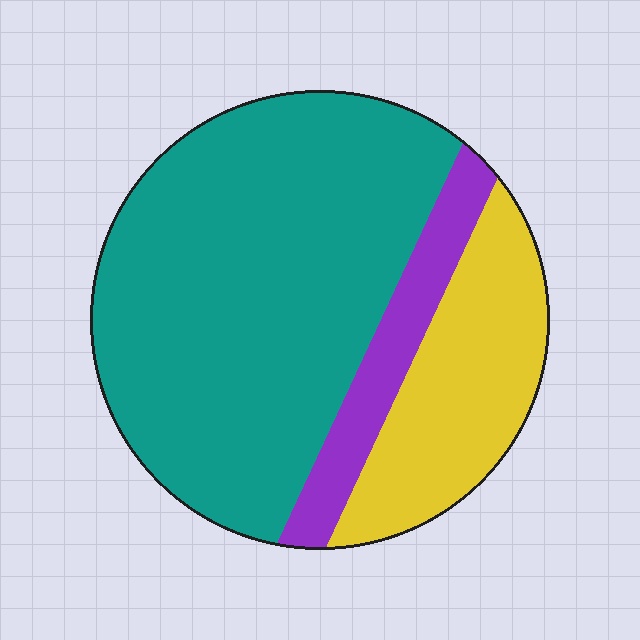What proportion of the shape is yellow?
Yellow covers around 25% of the shape.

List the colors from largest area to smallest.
From largest to smallest: teal, yellow, purple.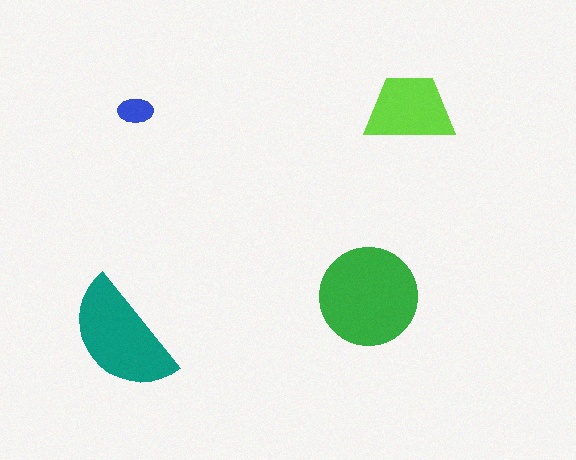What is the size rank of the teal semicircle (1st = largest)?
2nd.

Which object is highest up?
The lime trapezoid is topmost.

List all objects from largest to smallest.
The green circle, the teal semicircle, the lime trapezoid, the blue ellipse.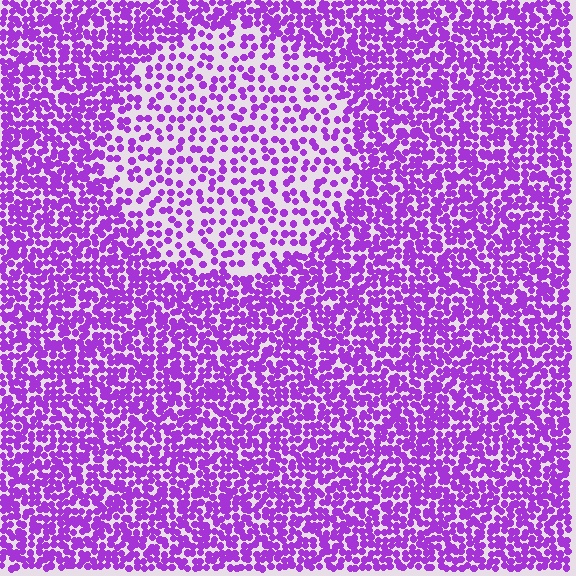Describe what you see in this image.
The image contains small purple elements arranged at two different densities. A circle-shaped region is visible where the elements are less densely packed than the surrounding area.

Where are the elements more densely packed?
The elements are more densely packed outside the circle boundary.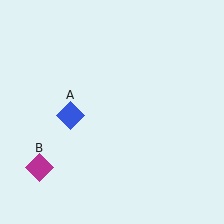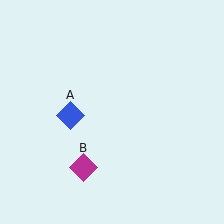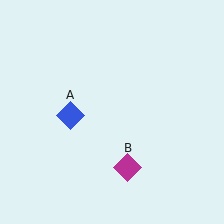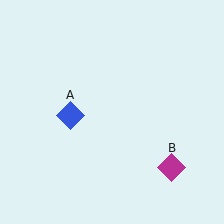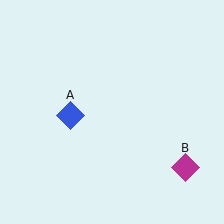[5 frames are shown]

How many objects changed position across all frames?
1 object changed position: magenta diamond (object B).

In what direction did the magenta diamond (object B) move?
The magenta diamond (object B) moved right.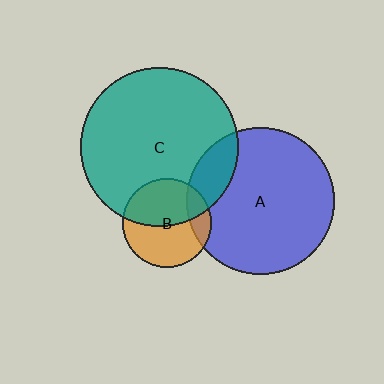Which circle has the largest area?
Circle C (teal).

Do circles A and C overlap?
Yes.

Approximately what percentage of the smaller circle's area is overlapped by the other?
Approximately 15%.